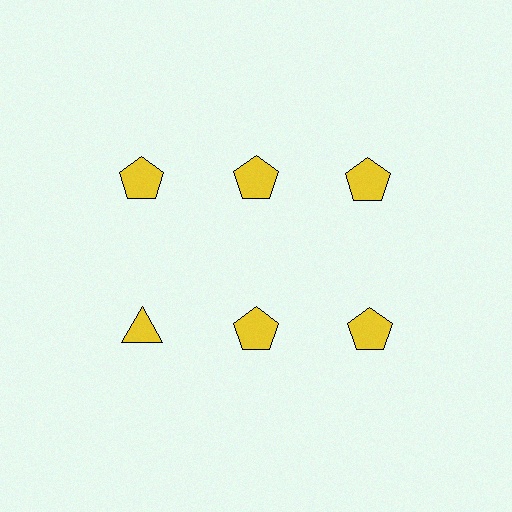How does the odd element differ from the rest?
It has a different shape: triangle instead of pentagon.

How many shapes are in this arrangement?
There are 6 shapes arranged in a grid pattern.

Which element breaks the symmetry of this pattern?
The yellow triangle in the second row, leftmost column breaks the symmetry. All other shapes are yellow pentagons.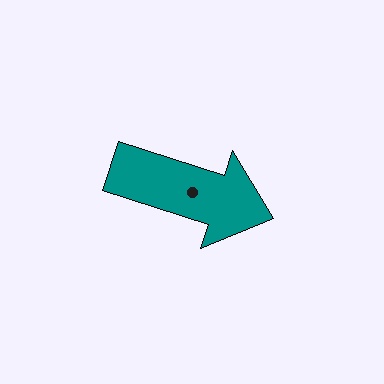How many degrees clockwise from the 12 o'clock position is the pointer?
Approximately 108 degrees.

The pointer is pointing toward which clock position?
Roughly 4 o'clock.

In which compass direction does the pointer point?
East.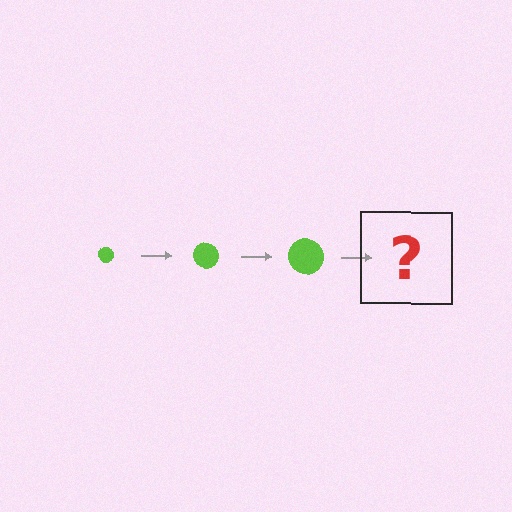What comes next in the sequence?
The next element should be a lime circle, larger than the previous one.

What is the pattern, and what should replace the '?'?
The pattern is that the circle gets progressively larger each step. The '?' should be a lime circle, larger than the previous one.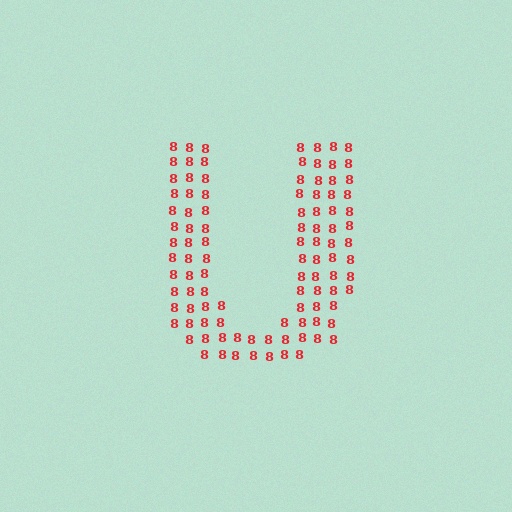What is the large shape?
The large shape is the letter U.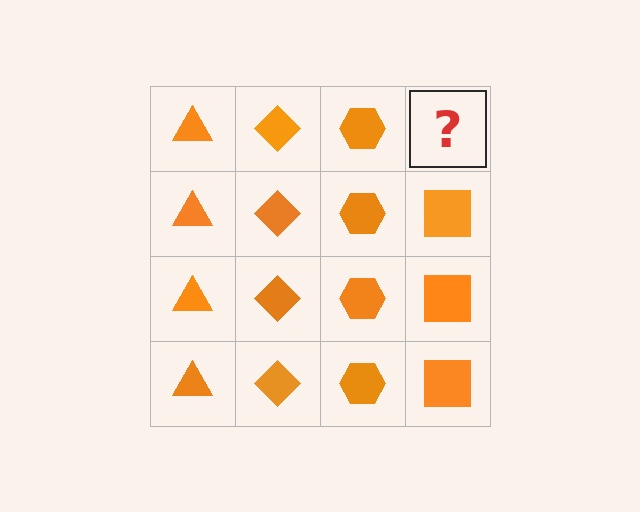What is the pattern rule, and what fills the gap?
The rule is that each column has a consistent shape. The gap should be filled with an orange square.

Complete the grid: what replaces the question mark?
The question mark should be replaced with an orange square.